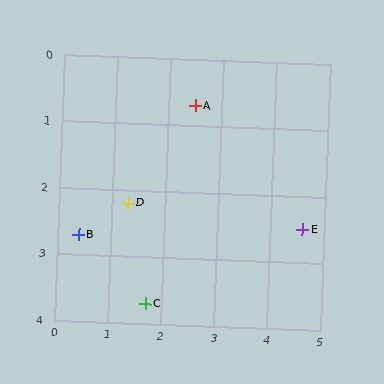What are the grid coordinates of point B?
Point B is at approximately (0.4, 2.7).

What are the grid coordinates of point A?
Point A is at approximately (2.5, 0.7).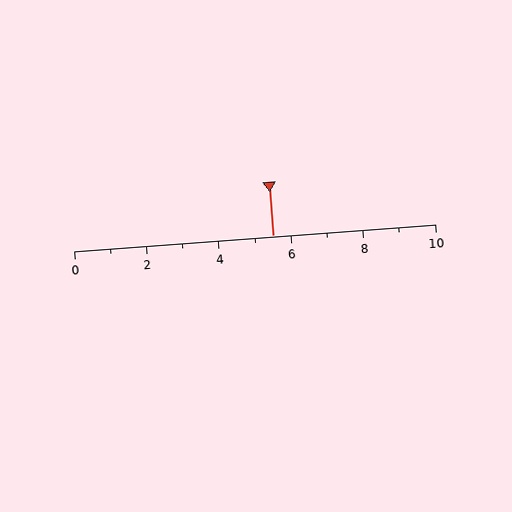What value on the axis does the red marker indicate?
The marker indicates approximately 5.5.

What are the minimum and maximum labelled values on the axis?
The axis runs from 0 to 10.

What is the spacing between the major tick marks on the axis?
The major ticks are spaced 2 apart.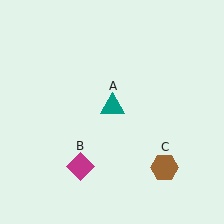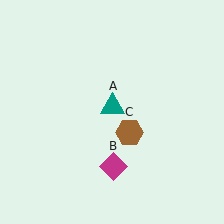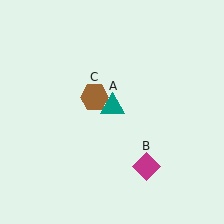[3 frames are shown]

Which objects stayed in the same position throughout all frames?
Teal triangle (object A) remained stationary.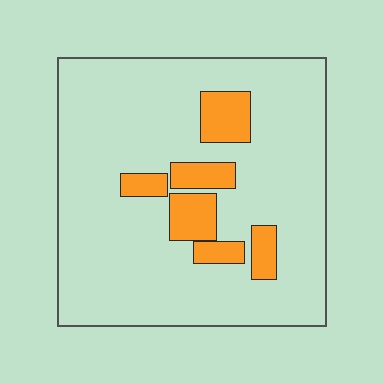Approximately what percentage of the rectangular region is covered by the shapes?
Approximately 15%.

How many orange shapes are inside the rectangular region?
6.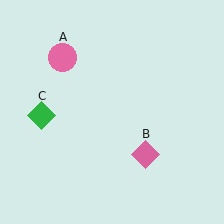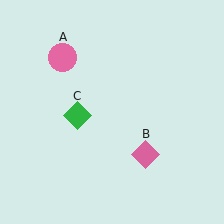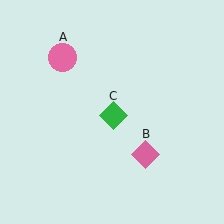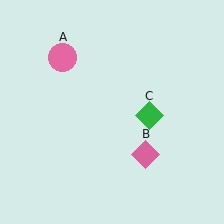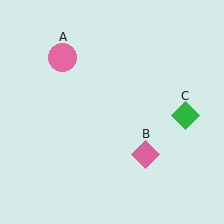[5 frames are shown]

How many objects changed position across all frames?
1 object changed position: green diamond (object C).